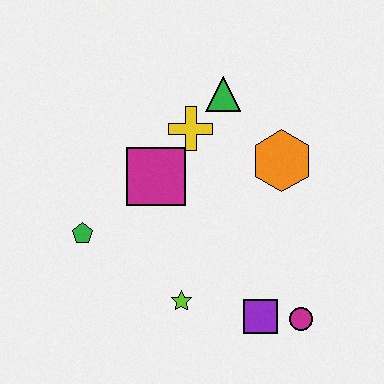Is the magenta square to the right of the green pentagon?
Yes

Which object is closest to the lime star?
The purple square is closest to the lime star.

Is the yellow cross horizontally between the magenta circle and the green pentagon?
Yes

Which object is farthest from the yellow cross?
The magenta circle is farthest from the yellow cross.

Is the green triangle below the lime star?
No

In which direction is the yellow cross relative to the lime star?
The yellow cross is above the lime star.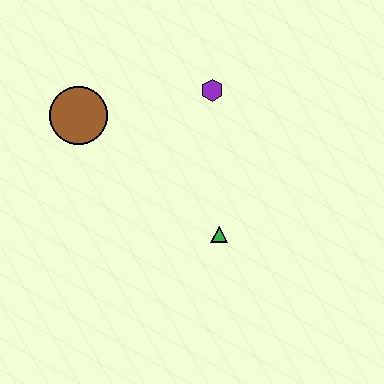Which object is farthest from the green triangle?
The brown circle is farthest from the green triangle.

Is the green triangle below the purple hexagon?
Yes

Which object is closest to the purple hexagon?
The brown circle is closest to the purple hexagon.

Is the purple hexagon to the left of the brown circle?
No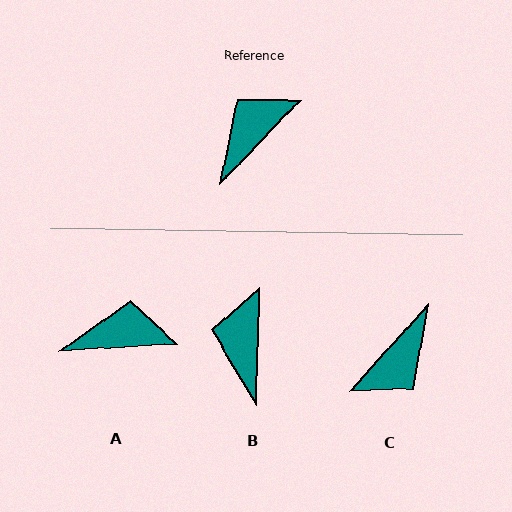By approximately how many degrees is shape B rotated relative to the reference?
Approximately 42 degrees counter-clockwise.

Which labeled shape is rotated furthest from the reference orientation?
C, about 178 degrees away.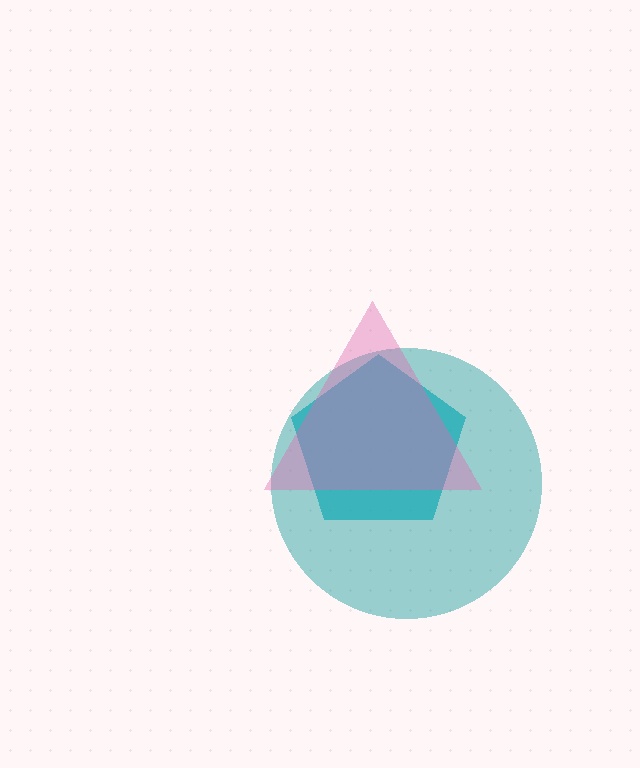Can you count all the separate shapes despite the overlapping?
Yes, there are 3 separate shapes.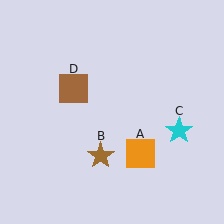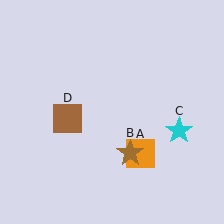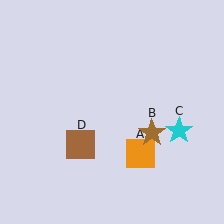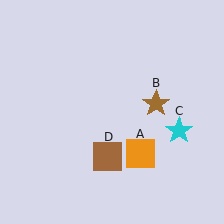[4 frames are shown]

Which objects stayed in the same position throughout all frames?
Orange square (object A) and cyan star (object C) remained stationary.